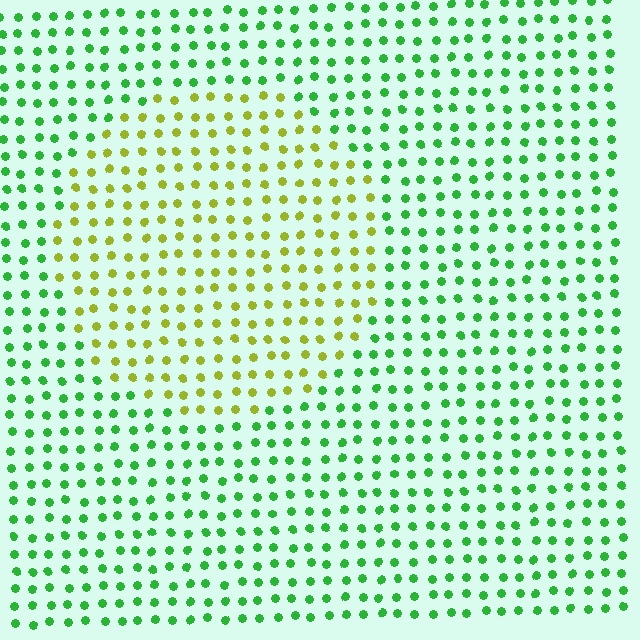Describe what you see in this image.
The image is filled with small green elements in a uniform arrangement. A circle-shaped region is visible where the elements are tinted to a slightly different hue, forming a subtle color boundary.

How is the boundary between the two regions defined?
The boundary is defined purely by a slight shift in hue (about 53 degrees). Spacing, size, and orientation are identical on both sides.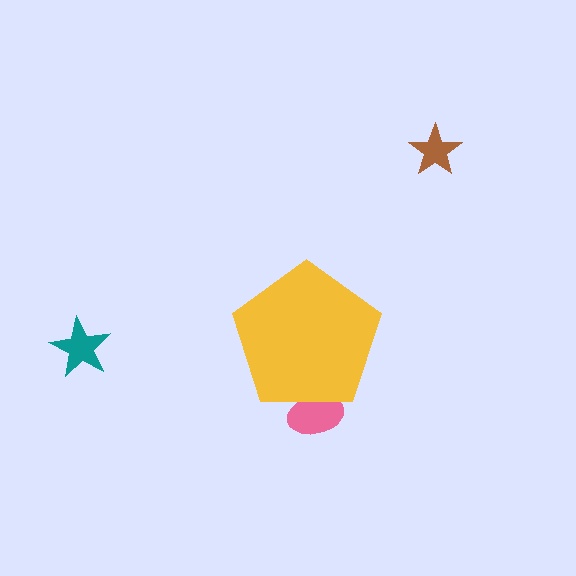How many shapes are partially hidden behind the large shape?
1 shape is partially hidden.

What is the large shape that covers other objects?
A yellow pentagon.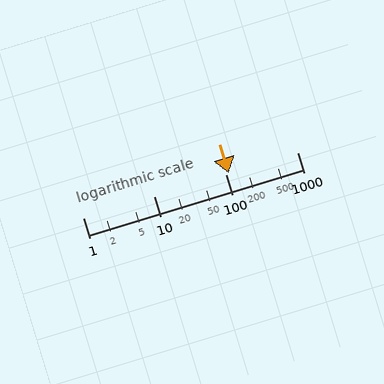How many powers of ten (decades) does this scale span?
The scale spans 3 decades, from 1 to 1000.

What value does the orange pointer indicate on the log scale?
The pointer indicates approximately 110.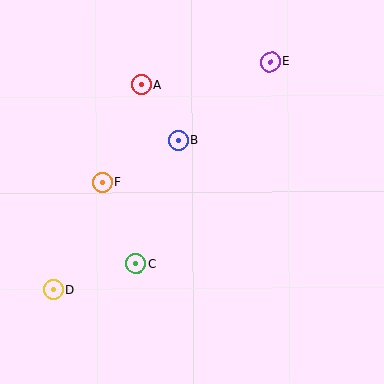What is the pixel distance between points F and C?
The distance between F and C is 89 pixels.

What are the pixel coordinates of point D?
Point D is at (53, 290).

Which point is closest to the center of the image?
Point B at (178, 140) is closest to the center.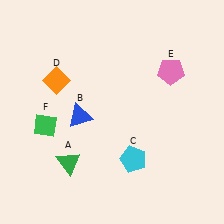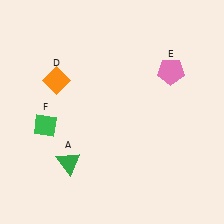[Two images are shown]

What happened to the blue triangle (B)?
The blue triangle (B) was removed in Image 2. It was in the bottom-left area of Image 1.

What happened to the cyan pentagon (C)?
The cyan pentagon (C) was removed in Image 2. It was in the bottom-right area of Image 1.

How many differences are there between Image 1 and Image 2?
There are 2 differences between the two images.